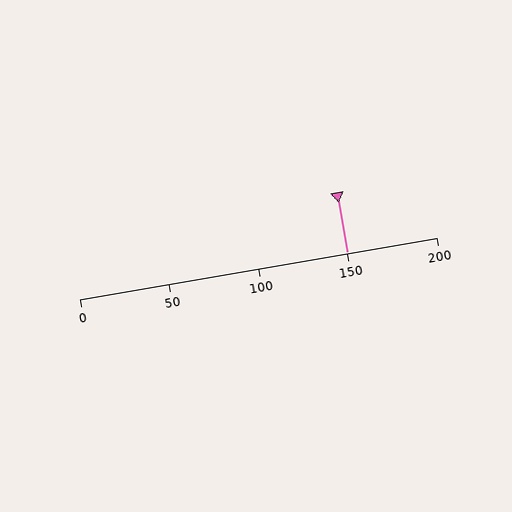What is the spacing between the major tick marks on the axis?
The major ticks are spaced 50 apart.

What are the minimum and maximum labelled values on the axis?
The axis runs from 0 to 200.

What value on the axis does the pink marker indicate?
The marker indicates approximately 150.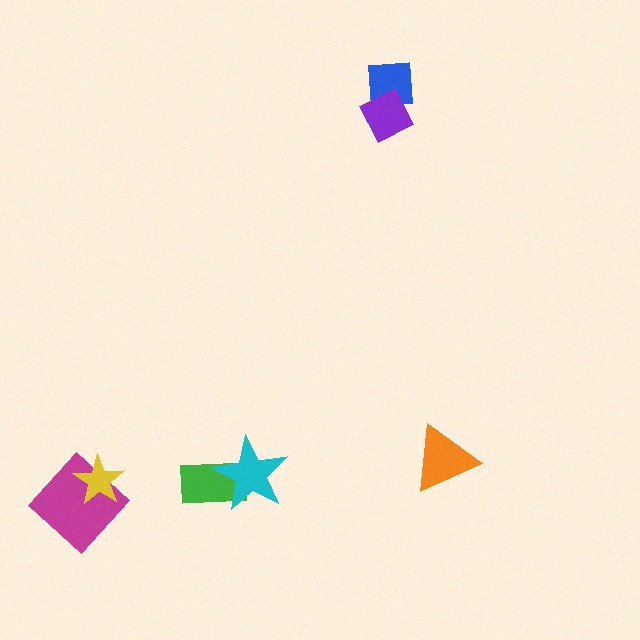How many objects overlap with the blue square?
1 object overlaps with the blue square.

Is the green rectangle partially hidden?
Yes, it is partially covered by another shape.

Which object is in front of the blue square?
The purple diamond is in front of the blue square.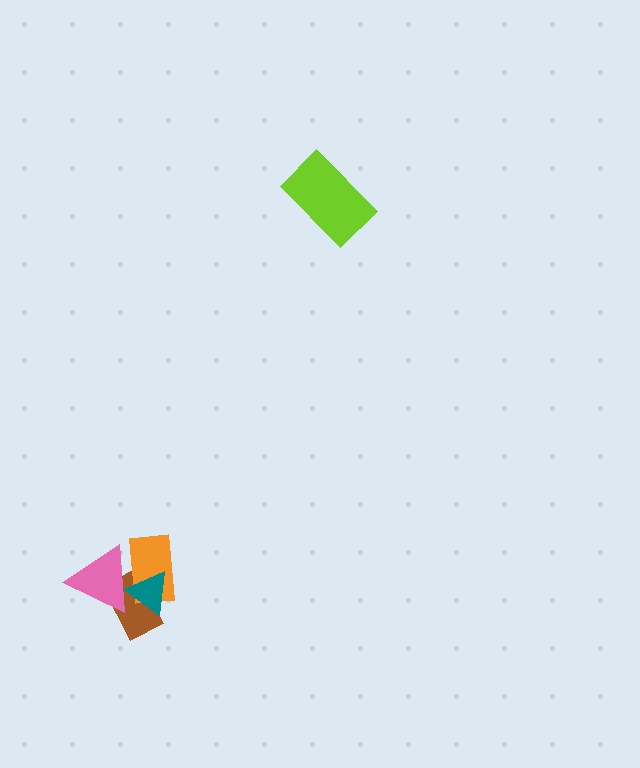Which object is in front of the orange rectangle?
The teal triangle is in front of the orange rectangle.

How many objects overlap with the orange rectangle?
3 objects overlap with the orange rectangle.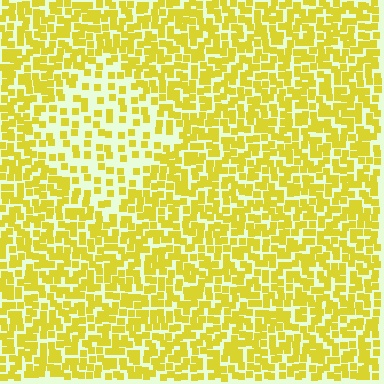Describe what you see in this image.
The image contains small yellow elements arranged at two different densities. A diamond-shaped region is visible where the elements are less densely packed than the surrounding area.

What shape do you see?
I see a diamond.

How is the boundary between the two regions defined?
The boundary is defined by a change in element density (approximately 2.2x ratio). All elements are the same color, size, and shape.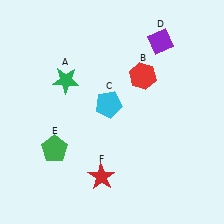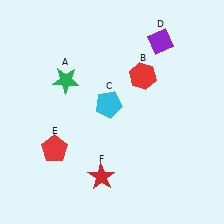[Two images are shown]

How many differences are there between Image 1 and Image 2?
There is 1 difference between the two images.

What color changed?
The pentagon (E) changed from green in Image 1 to red in Image 2.